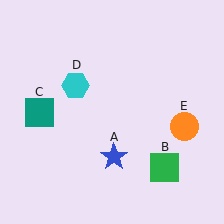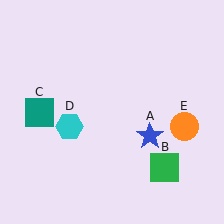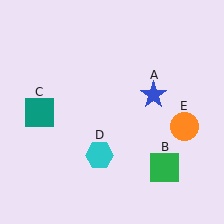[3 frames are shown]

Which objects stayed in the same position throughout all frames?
Green square (object B) and teal square (object C) and orange circle (object E) remained stationary.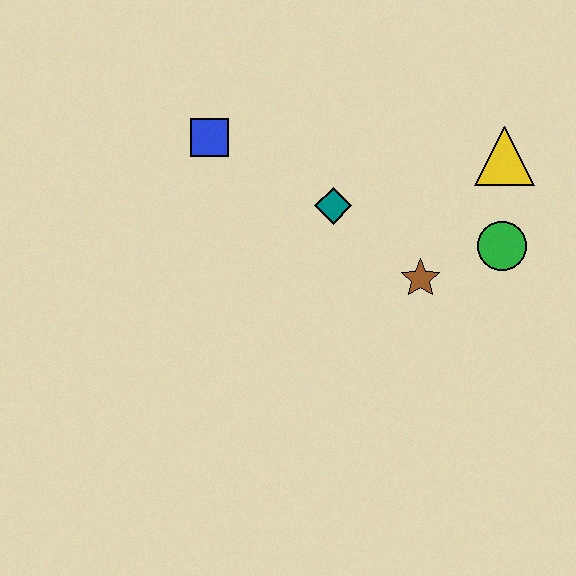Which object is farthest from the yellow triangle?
The blue square is farthest from the yellow triangle.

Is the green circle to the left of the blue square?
No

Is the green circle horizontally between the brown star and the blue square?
No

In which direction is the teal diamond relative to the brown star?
The teal diamond is to the left of the brown star.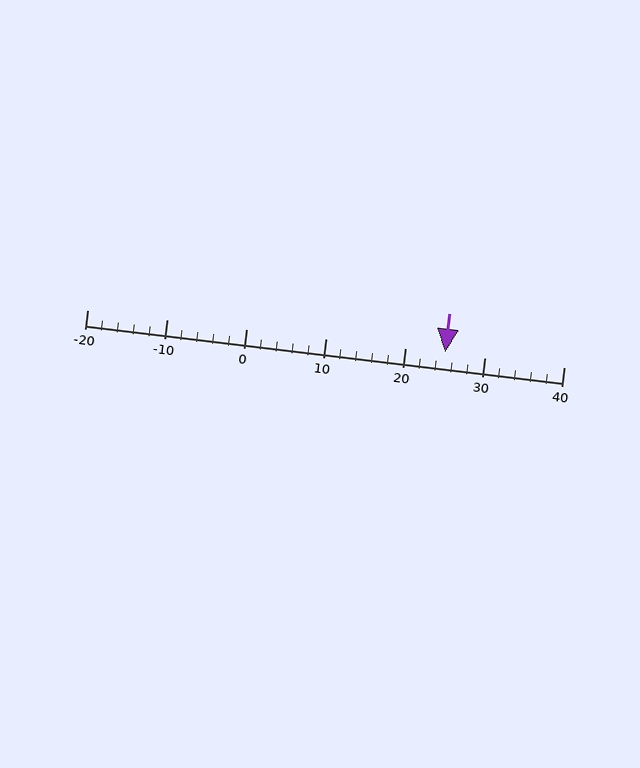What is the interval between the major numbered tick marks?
The major tick marks are spaced 10 units apart.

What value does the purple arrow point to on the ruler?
The purple arrow points to approximately 25.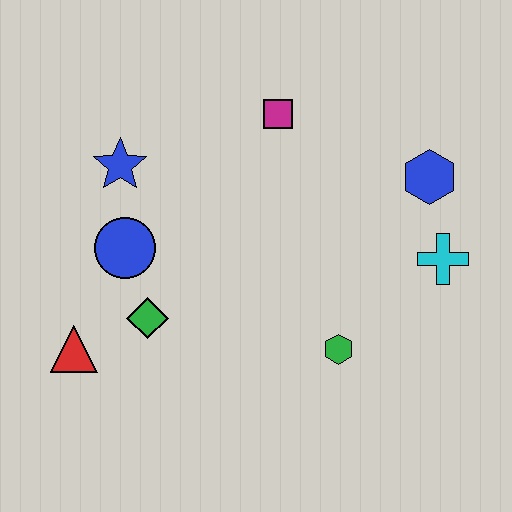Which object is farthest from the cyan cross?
The red triangle is farthest from the cyan cross.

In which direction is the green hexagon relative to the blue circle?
The green hexagon is to the right of the blue circle.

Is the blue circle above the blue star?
No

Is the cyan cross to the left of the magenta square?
No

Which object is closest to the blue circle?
The green diamond is closest to the blue circle.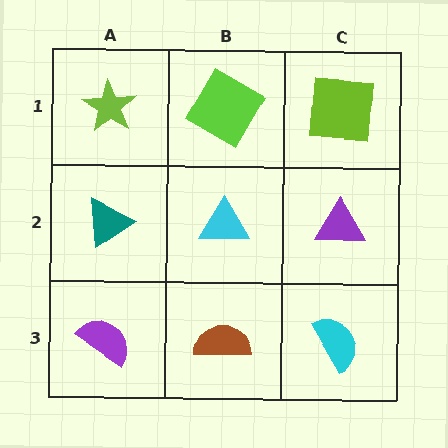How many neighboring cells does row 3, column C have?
2.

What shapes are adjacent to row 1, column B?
A cyan triangle (row 2, column B), a lime star (row 1, column A), a lime square (row 1, column C).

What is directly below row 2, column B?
A brown semicircle.